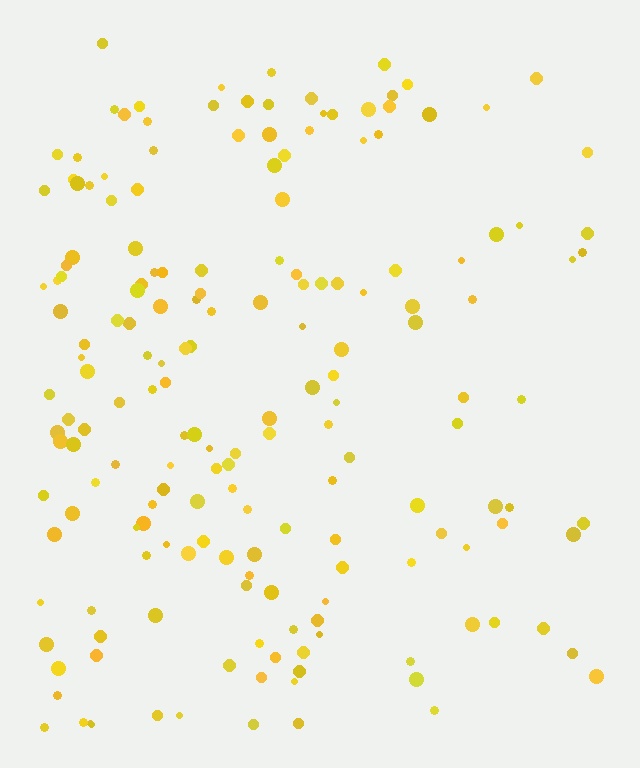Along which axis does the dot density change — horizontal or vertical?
Horizontal.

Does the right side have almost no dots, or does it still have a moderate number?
Still a moderate number, just noticeably fewer than the left.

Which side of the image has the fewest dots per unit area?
The right.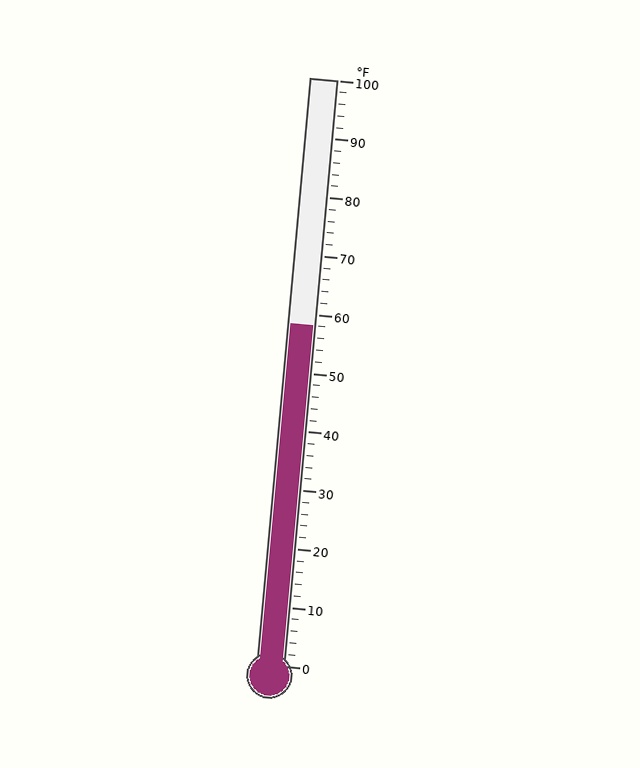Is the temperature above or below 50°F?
The temperature is above 50°F.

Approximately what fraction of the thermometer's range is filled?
The thermometer is filled to approximately 60% of its range.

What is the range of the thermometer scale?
The thermometer scale ranges from 0°F to 100°F.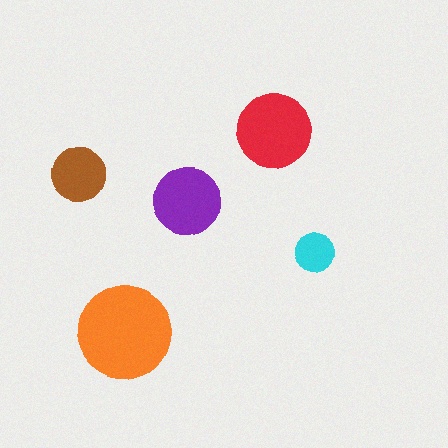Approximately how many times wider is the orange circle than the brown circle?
About 1.5 times wider.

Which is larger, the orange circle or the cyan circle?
The orange one.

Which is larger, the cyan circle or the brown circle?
The brown one.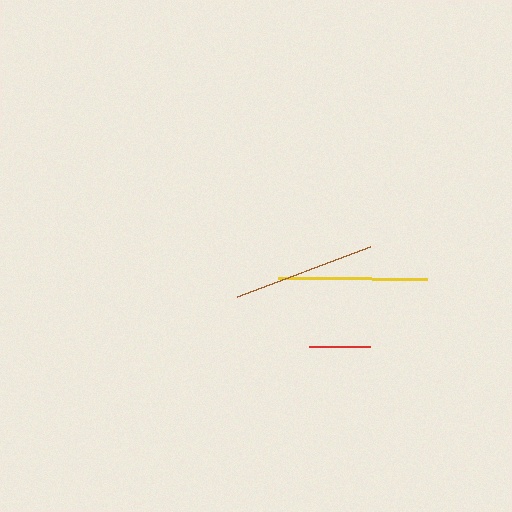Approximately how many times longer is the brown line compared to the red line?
The brown line is approximately 2.3 times the length of the red line.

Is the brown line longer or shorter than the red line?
The brown line is longer than the red line.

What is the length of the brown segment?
The brown segment is approximately 142 pixels long.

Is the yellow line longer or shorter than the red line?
The yellow line is longer than the red line.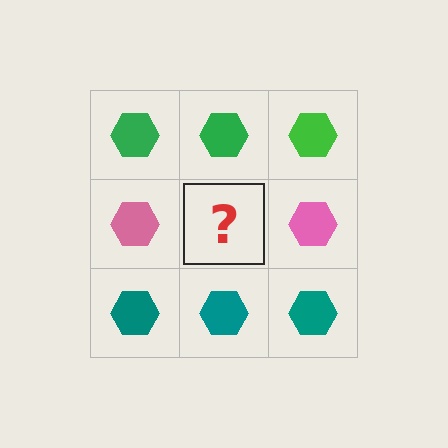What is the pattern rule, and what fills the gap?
The rule is that each row has a consistent color. The gap should be filled with a pink hexagon.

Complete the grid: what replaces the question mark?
The question mark should be replaced with a pink hexagon.